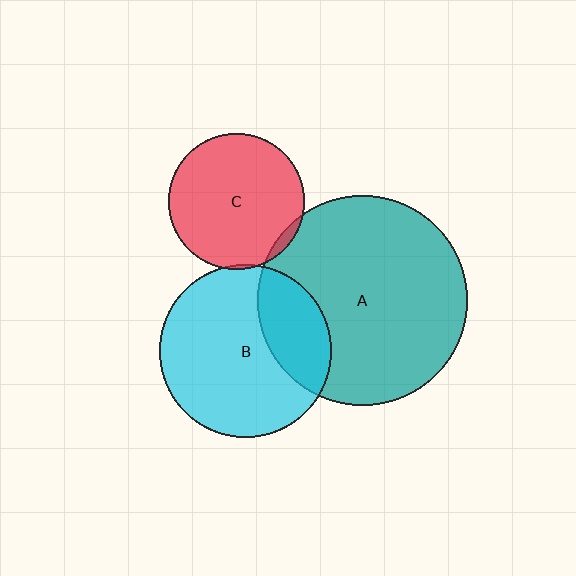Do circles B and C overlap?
Yes.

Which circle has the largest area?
Circle A (teal).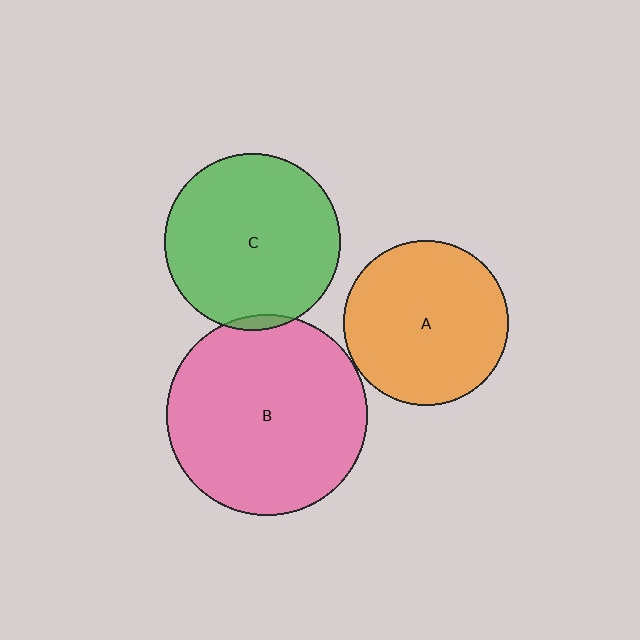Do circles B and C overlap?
Yes.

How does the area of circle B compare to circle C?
Approximately 1.3 times.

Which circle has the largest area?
Circle B (pink).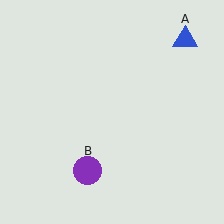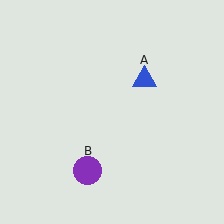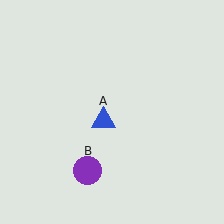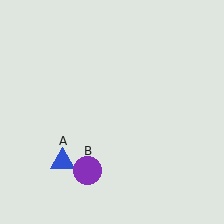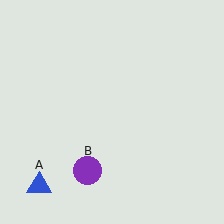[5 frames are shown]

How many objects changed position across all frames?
1 object changed position: blue triangle (object A).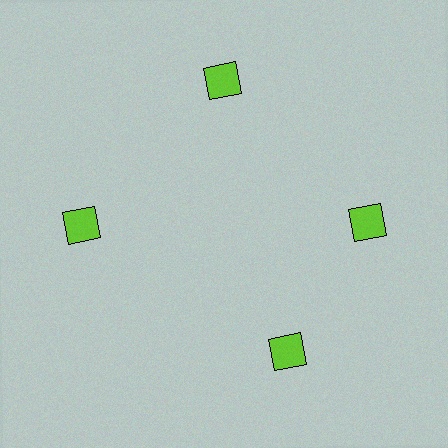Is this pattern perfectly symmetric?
No. The 4 lime squares are arranged in a ring, but one element near the 6 o'clock position is rotated out of alignment along the ring, breaking the 4-fold rotational symmetry.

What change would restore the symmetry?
The symmetry would be restored by rotating it back into even spacing with its neighbors so that all 4 squares sit at equal angles and equal distance from the center.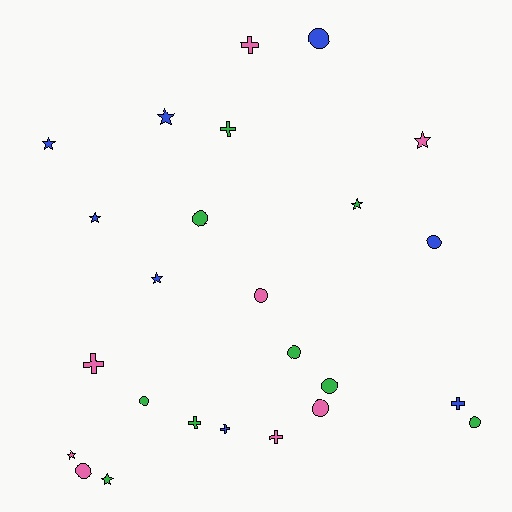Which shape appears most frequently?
Circle, with 10 objects.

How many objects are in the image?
There are 25 objects.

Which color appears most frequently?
Green, with 9 objects.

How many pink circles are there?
There are 3 pink circles.